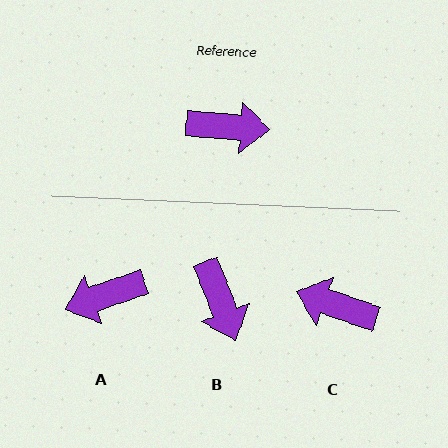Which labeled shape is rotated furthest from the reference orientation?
C, about 165 degrees away.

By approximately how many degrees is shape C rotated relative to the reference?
Approximately 165 degrees counter-clockwise.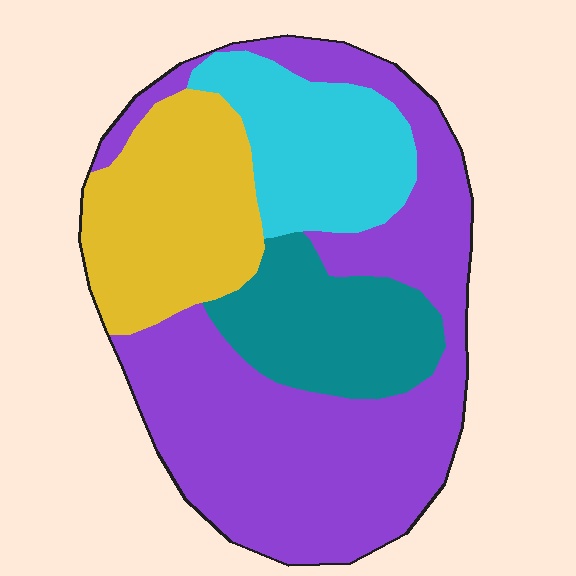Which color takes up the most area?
Purple, at roughly 50%.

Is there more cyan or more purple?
Purple.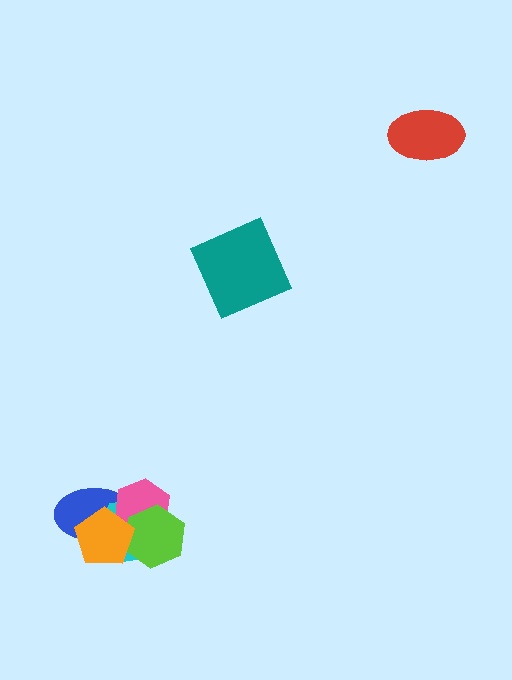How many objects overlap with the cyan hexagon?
4 objects overlap with the cyan hexagon.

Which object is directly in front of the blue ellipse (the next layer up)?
The cyan hexagon is directly in front of the blue ellipse.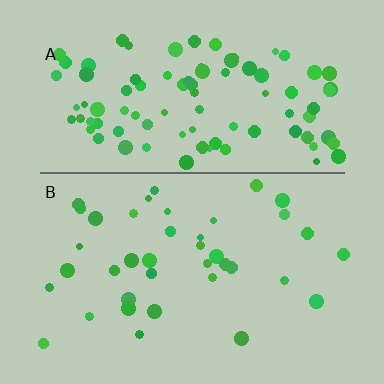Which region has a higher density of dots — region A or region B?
A (the top).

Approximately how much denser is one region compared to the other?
Approximately 2.5× — region A over region B.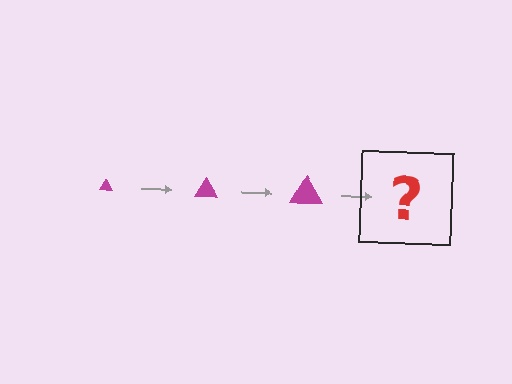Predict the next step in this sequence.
The next step is a magenta triangle, larger than the previous one.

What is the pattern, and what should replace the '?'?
The pattern is that the triangle gets progressively larger each step. The '?' should be a magenta triangle, larger than the previous one.